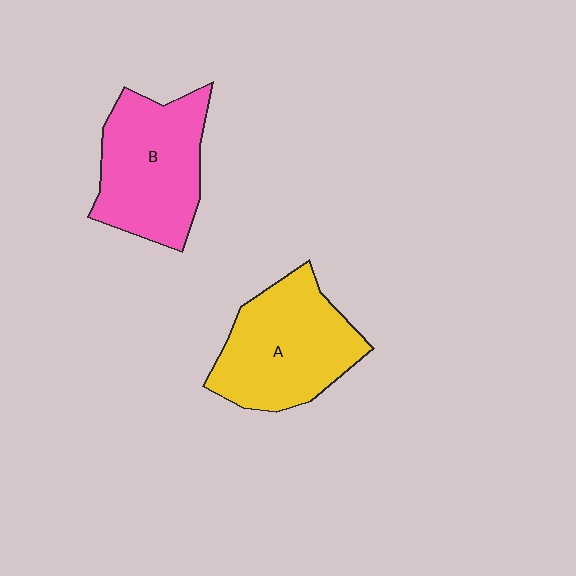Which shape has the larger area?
Shape A (yellow).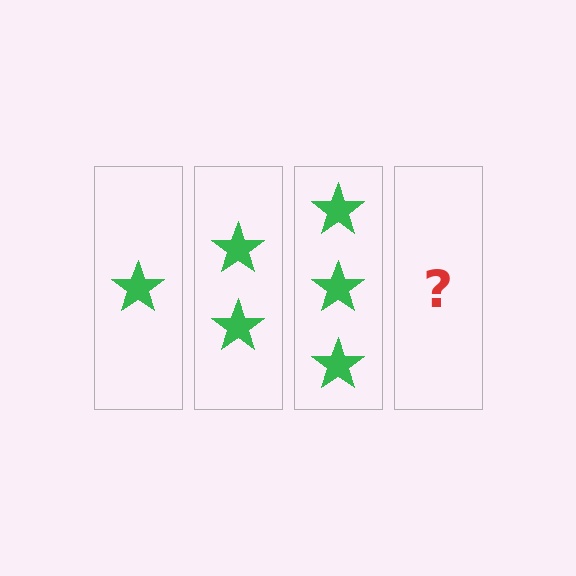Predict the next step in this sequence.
The next step is 4 stars.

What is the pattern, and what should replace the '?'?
The pattern is that each step adds one more star. The '?' should be 4 stars.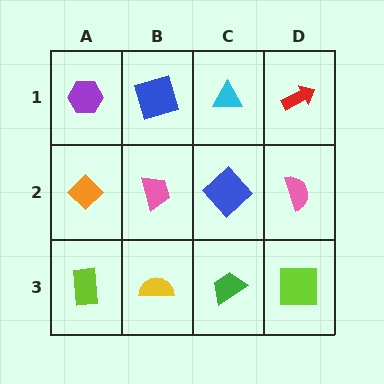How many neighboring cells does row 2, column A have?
3.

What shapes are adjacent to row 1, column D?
A pink semicircle (row 2, column D), a cyan triangle (row 1, column C).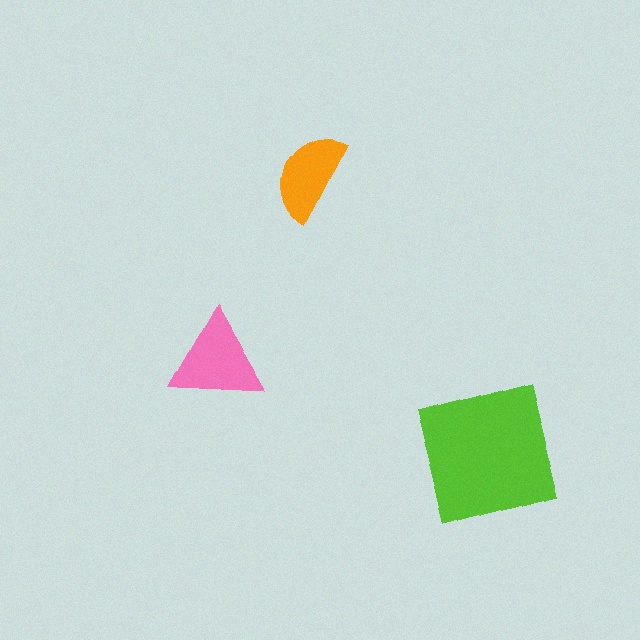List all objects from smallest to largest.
The orange semicircle, the pink triangle, the lime square.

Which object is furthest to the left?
The pink triangle is leftmost.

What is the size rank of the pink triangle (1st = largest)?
2nd.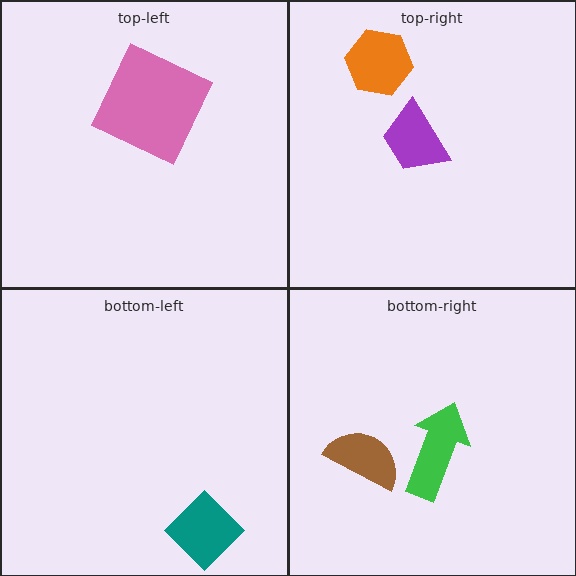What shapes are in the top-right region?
The purple trapezoid, the orange hexagon.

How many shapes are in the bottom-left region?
1.